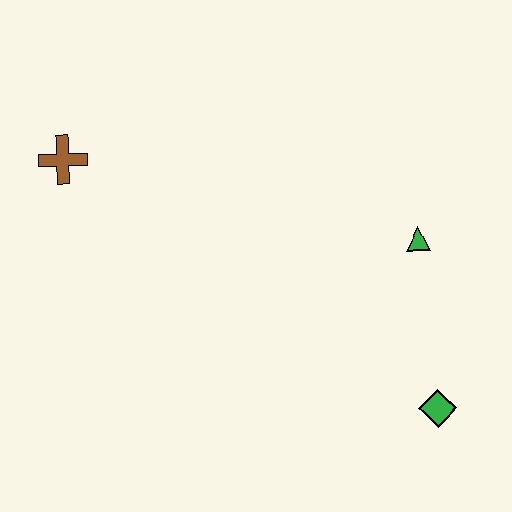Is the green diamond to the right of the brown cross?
Yes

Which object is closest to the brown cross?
The green triangle is closest to the brown cross.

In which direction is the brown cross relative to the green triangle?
The brown cross is to the left of the green triangle.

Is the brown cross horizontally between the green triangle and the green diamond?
No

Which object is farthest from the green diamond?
The brown cross is farthest from the green diamond.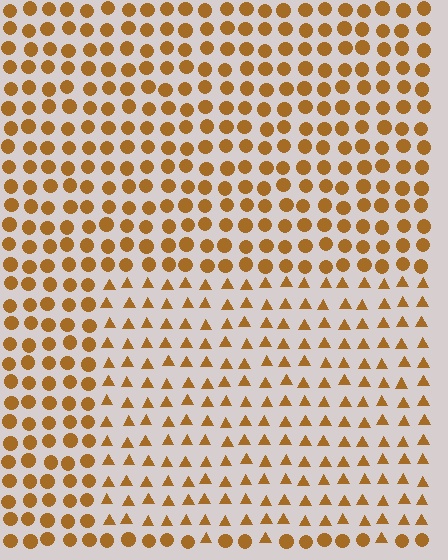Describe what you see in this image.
The image is filled with small brown elements arranged in a uniform grid. A rectangle-shaped region contains triangles, while the surrounding area contains circles. The boundary is defined purely by the change in element shape.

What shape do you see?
I see a rectangle.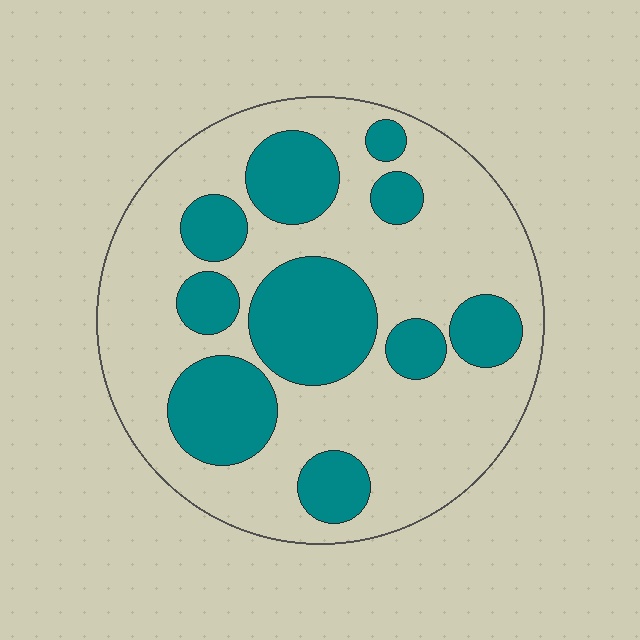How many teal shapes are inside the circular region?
10.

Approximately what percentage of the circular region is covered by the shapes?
Approximately 35%.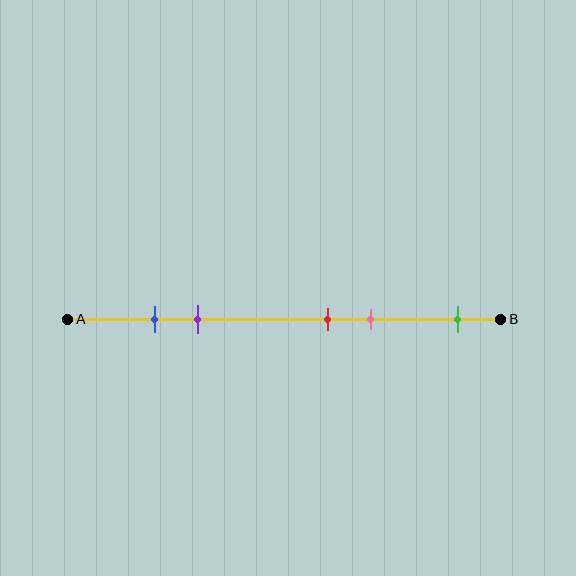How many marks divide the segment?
There are 5 marks dividing the segment.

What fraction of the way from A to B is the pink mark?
The pink mark is approximately 70% (0.7) of the way from A to B.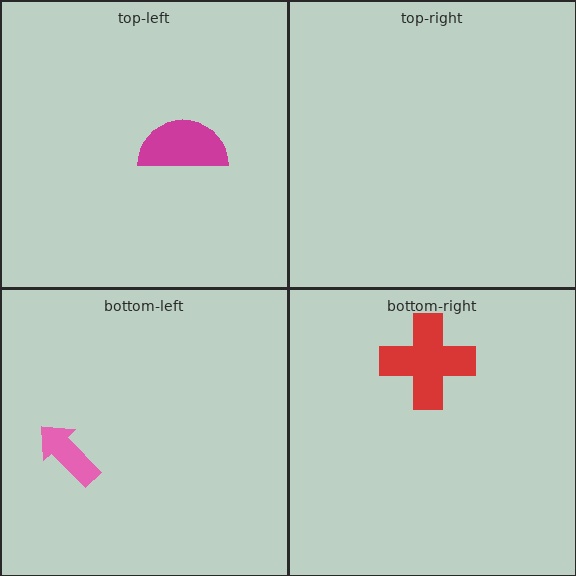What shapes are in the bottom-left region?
The pink arrow.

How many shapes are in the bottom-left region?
1.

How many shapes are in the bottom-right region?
1.